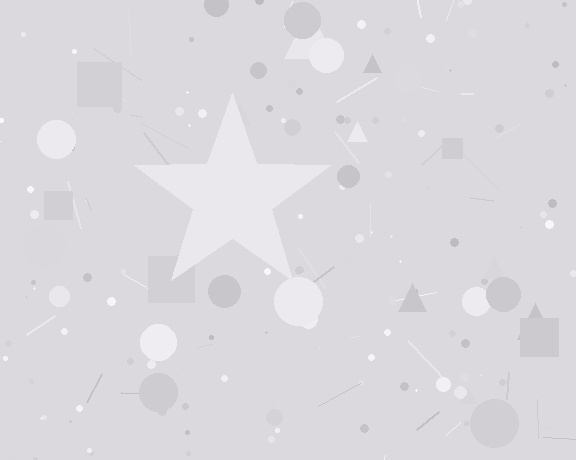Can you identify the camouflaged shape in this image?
The camouflaged shape is a star.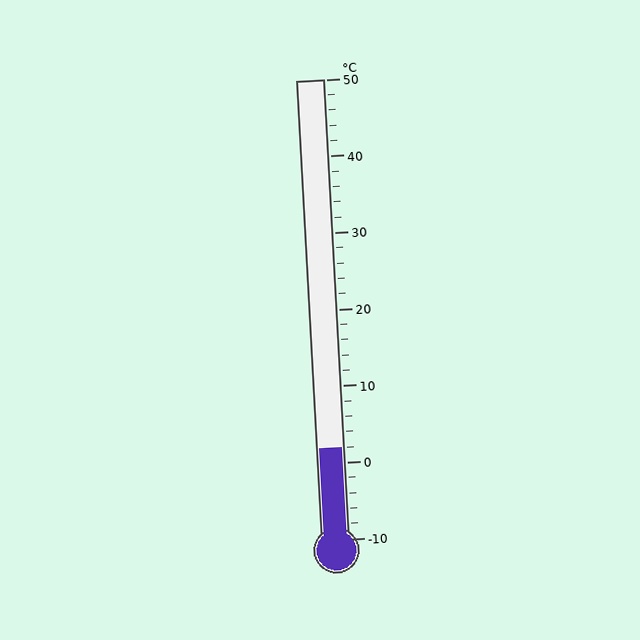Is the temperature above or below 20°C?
The temperature is below 20°C.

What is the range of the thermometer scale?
The thermometer scale ranges from -10°C to 50°C.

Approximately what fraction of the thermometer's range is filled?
The thermometer is filled to approximately 20% of its range.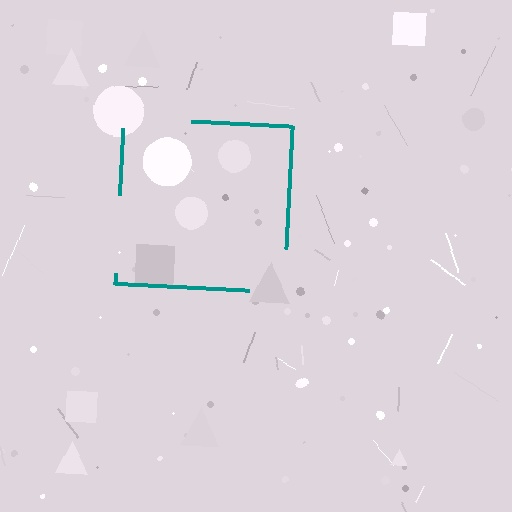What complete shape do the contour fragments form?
The contour fragments form a square.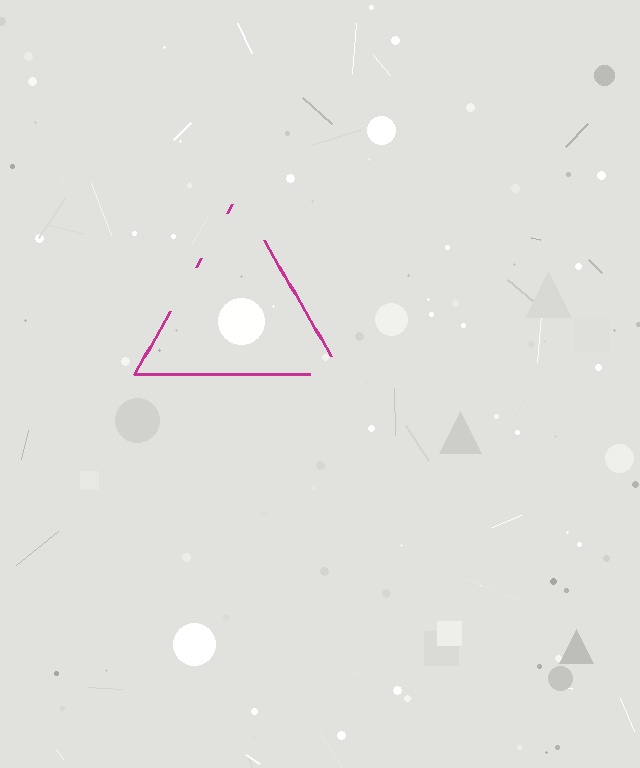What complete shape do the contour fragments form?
The contour fragments form a triangle.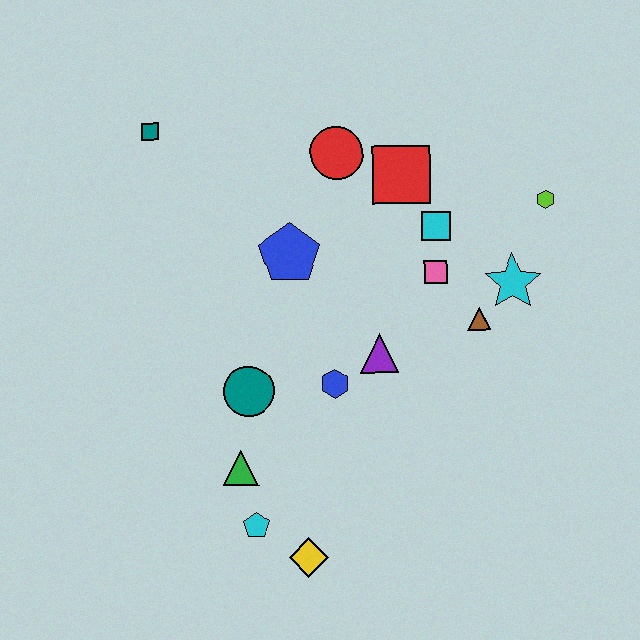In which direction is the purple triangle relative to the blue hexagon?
The purple triangle is to the right of the blue hexagon.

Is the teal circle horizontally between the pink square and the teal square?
Yes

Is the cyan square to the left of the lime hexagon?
Yes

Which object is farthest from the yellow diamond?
The teal square is farthest from the yellow diamond.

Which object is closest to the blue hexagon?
The purple triangle is closest to the blue hexagon.